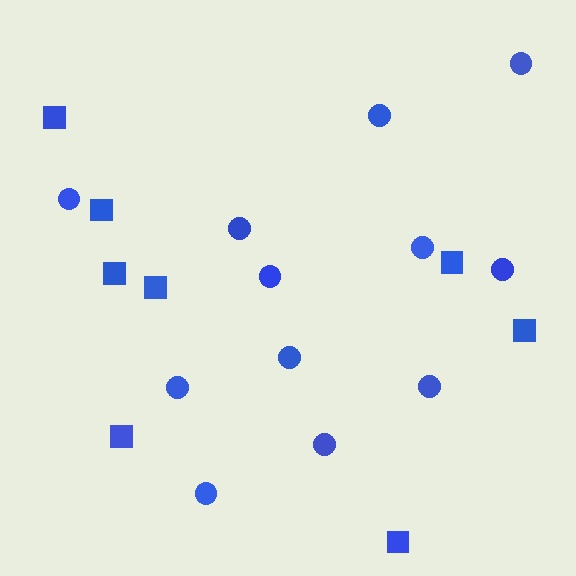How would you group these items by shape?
There are 2 groups: one group of circles (12) and one group of squares (8).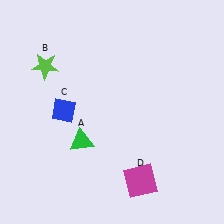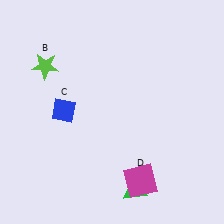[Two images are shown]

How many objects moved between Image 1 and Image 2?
1 object moved between the two images.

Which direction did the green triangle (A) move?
The green triangle (A) moved right.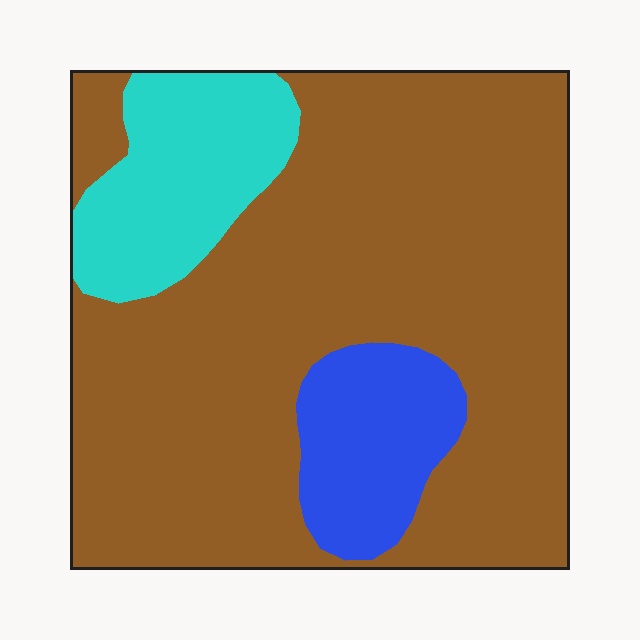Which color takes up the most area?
Brown, at roughly 75%.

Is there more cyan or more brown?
Brown.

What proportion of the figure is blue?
Blue covers roughly 10% of the figure.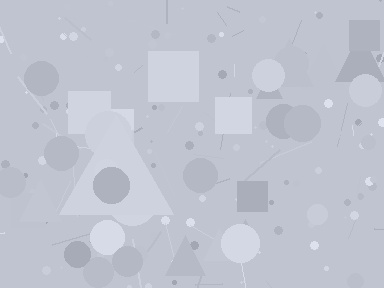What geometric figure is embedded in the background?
A triangle is embedded in the background.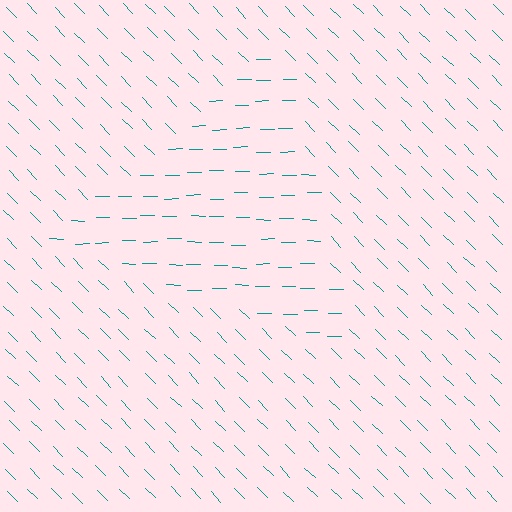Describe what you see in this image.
The image is filled with small teal line segments. A triangle region in the image has lines oriented differently from the surrounding lines, creating a visible texture boundary.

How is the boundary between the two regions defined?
The boundary is defined purely by a change in line orientation (approximately 45 degrees difference). All lines are the same color and thickness.